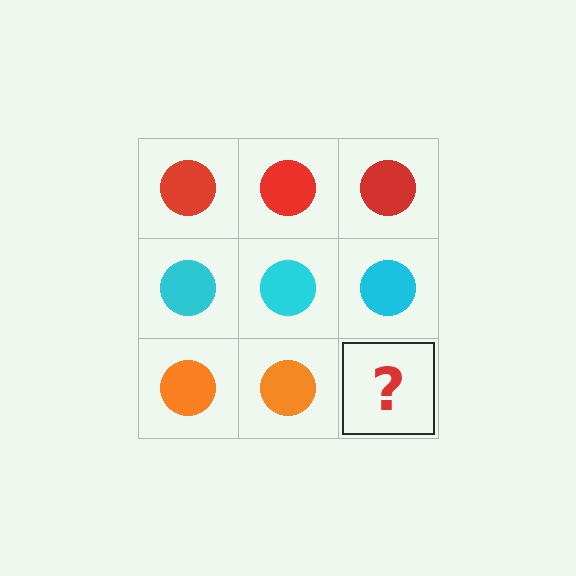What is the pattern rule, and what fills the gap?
The rule is that each row has a consistent color. The gap should be filled with an orange circle.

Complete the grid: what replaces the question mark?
The question mark should be replaced with an orange circle.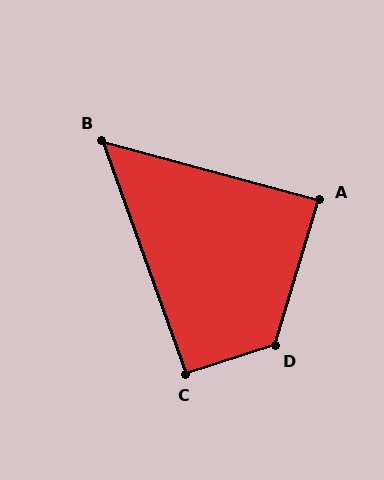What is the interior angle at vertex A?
Approximately 88 degrees (approximately right).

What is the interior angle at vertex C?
Approximately 92 degrees (approximately right).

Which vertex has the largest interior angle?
D, at approximately 125 degrees.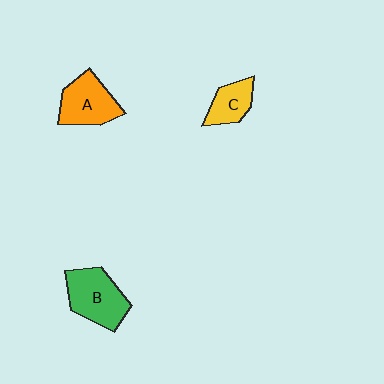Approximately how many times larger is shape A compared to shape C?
Approximately 1.5 times.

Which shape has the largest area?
Shape B (green).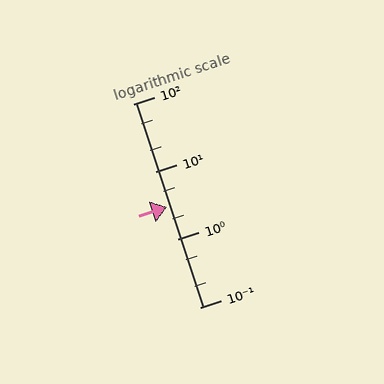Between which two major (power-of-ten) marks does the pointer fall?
The pointer is between 1 and 10.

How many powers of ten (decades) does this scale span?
The scale spans 3 decades, from 0.1 to 100.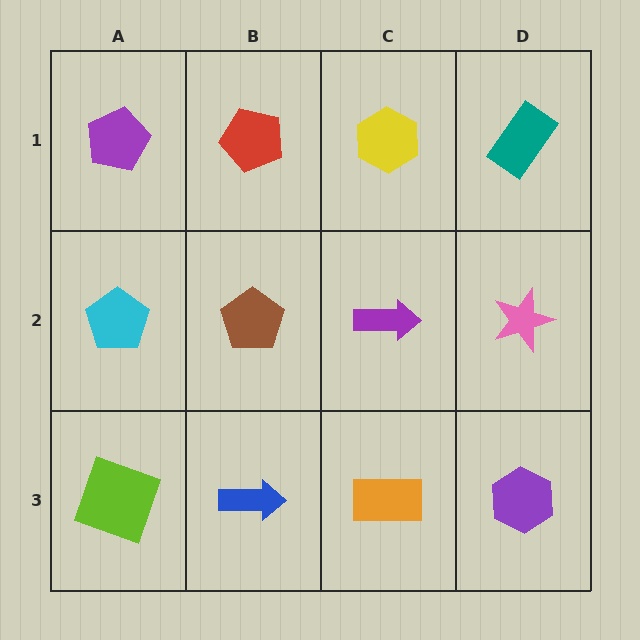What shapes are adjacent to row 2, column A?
A purple pentagon (row 1, column A), a lime square (row 3, column A), a brown pentagon (row 2, column B).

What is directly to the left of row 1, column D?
A yellow hexagon.